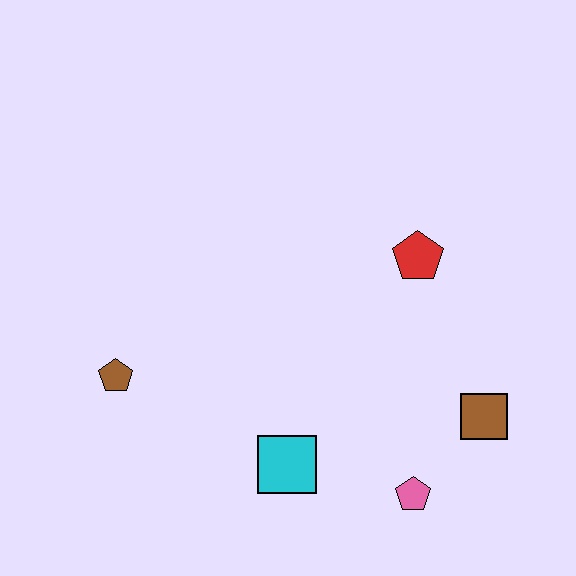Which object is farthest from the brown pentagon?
The brown square is farthest from the brown pentagon.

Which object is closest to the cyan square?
The pink pentagon is closest to the cyan square.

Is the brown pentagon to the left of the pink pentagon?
Yes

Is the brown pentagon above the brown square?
Yes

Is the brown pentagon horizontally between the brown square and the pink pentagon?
No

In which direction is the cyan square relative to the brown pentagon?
The cyan square is to the right of the brown pentagon.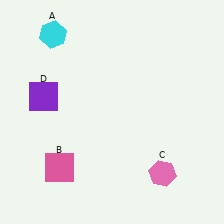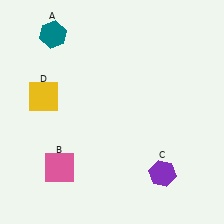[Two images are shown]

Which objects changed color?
A changed from cyan to teal. C changed from pink to purple. D changed from purple to yellow.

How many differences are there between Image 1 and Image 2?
There are 3 differences between the two images.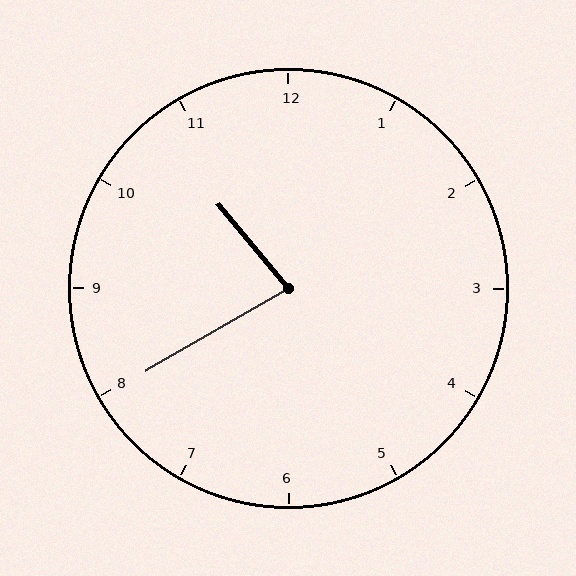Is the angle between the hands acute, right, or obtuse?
It is acute.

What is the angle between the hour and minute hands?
Approximately 80 degrees.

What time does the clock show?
10:40.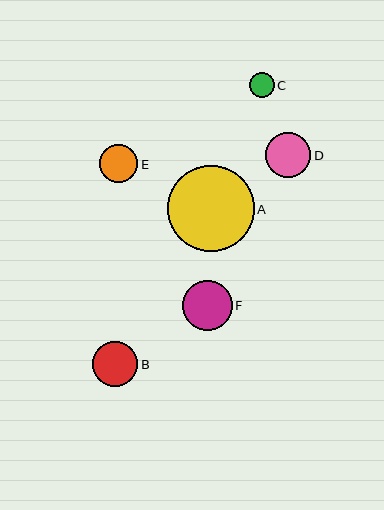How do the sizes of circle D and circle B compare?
Circle D and circle B are approximately the same size.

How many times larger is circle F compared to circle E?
Circle F is approximately 1.3 times the size of circle E.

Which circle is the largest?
Circle A is the largest with a size of approximately 87 pixels.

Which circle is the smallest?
Circle C is the smallest with a size of approximately 25 pixels.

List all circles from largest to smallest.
From largest to smallest: A, F, D, B, E, C.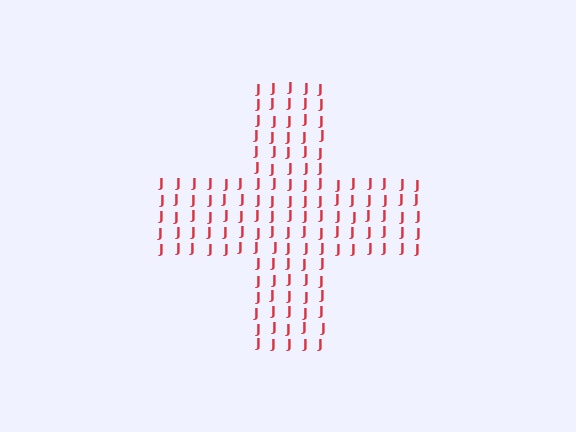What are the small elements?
The small elements are letter J's.